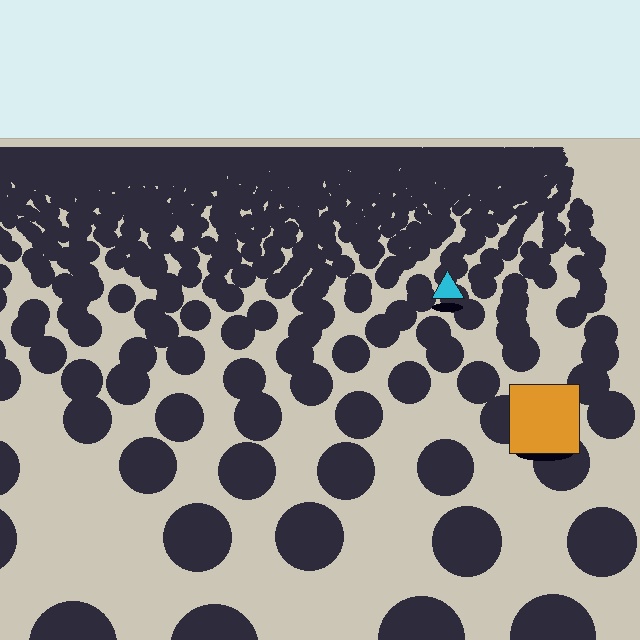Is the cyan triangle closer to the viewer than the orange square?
No. The orange square is closer — you can tell from the texture gradient: the ground texture is coarser near it.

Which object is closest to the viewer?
The orange square is closest. The texture marks near it are larger and more spread out.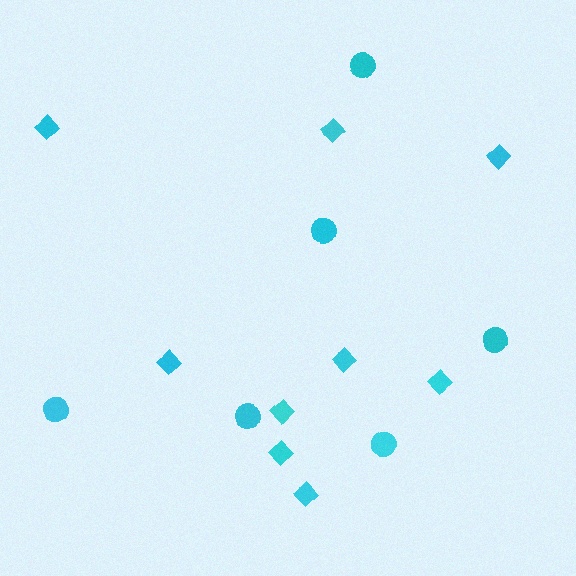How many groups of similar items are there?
There are 2 groups: one group of diamonds (9) and one group of circles (6).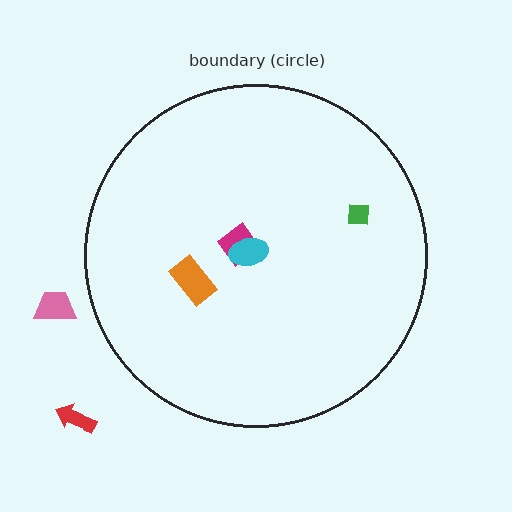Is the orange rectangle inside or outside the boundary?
Inside.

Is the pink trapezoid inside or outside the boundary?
Outside.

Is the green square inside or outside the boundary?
Inside.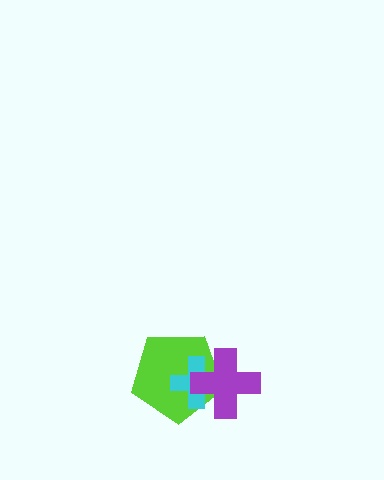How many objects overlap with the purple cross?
2 objects overlap with the purple cross.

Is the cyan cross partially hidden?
Yes, it is partially covered by another shape.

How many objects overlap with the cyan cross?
2 objects overlap with the cyan cross.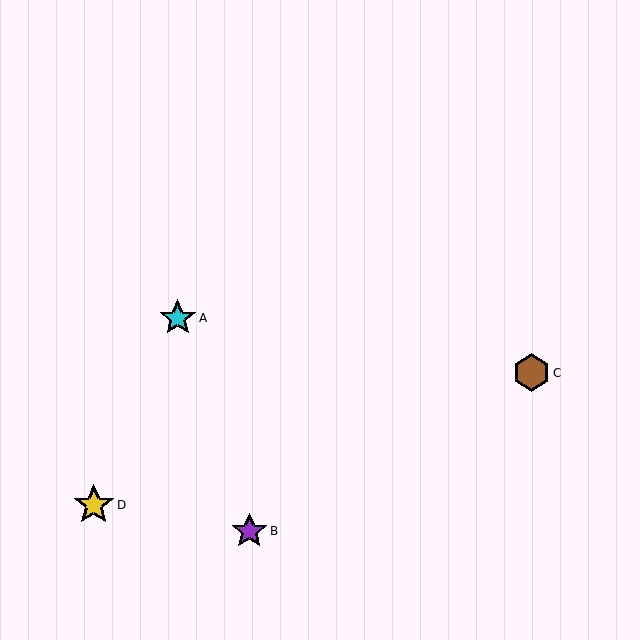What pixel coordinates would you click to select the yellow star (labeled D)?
Click at (94, 505) to select the yellow star D.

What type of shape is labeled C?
Shape C is a brown hexagon.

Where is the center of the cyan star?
The center of the cyan star is at (178, 318).